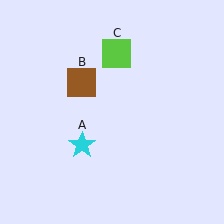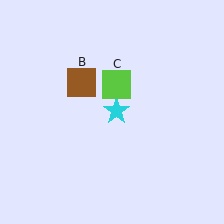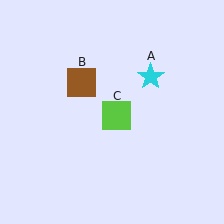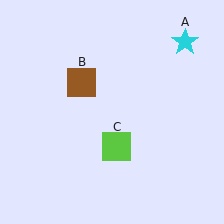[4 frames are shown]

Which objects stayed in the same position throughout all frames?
Brown square (object B) remained stationary.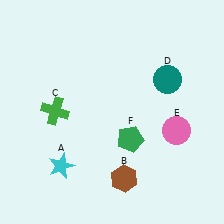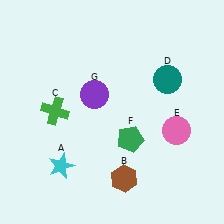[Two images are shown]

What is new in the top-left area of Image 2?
A purple circle (G) was added in the top-left area of Image 2.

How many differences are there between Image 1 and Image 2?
There is 1 difference between the two images.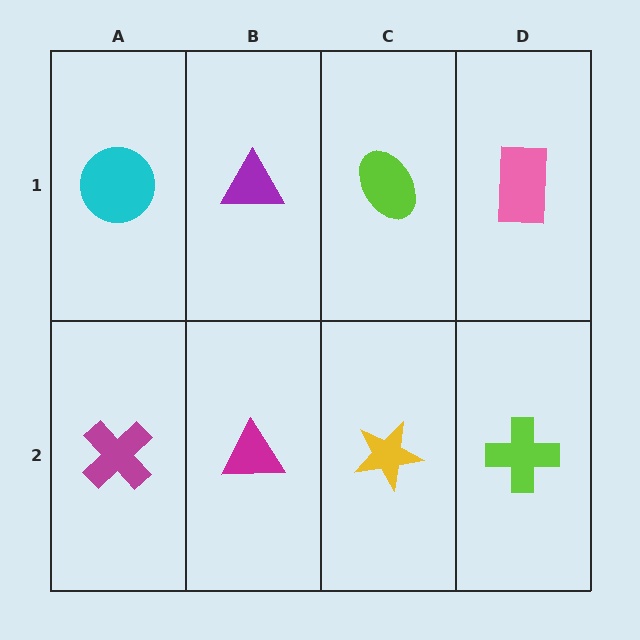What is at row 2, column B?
A magenta triangle.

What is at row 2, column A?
A magenta cross.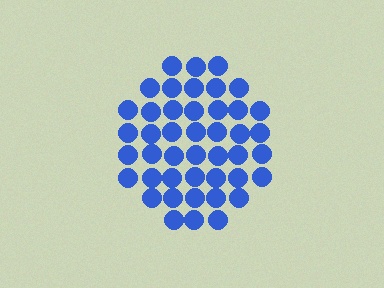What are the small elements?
The small elements are circles.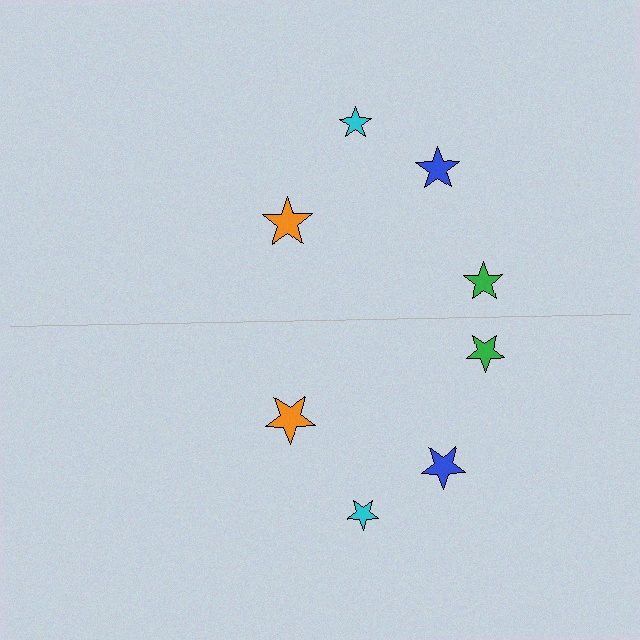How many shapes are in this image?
There are 8 shapes in this image.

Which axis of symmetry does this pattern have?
The pattern has a horizontal axis of symmetry running through the center of the image.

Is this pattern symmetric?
Yes, this pattern has bilateral (reflection) symmetry.